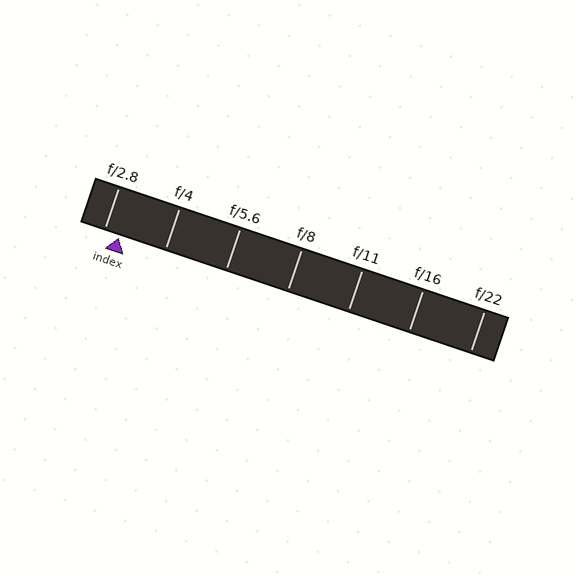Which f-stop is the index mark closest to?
The index mark is closest to f/2.8.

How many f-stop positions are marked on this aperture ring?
There are 7 f-stop positions marked.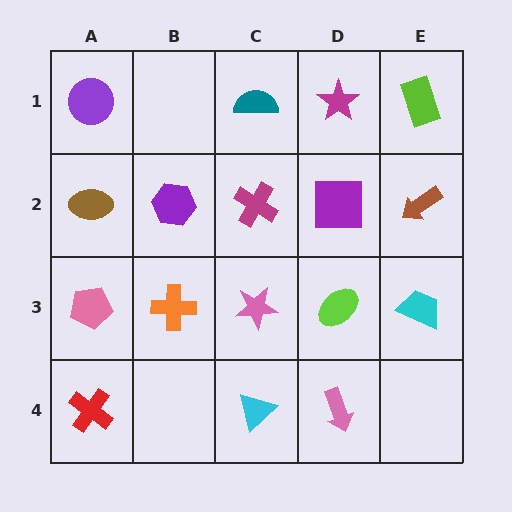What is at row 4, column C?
A cyan triangle.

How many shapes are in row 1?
4 shapes.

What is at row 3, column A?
A pink pentagon.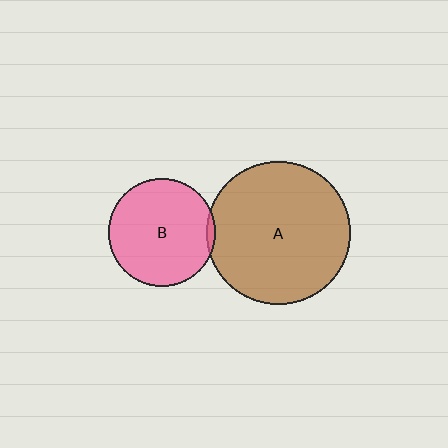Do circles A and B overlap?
Yes.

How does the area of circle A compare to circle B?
Approximately 1.8 times.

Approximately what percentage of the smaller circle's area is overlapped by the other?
Approximately 5%.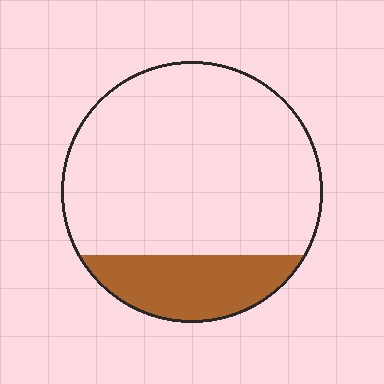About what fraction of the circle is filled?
About one fifth (1/5).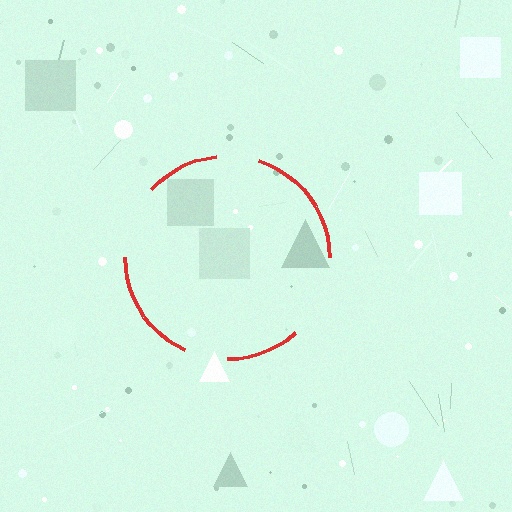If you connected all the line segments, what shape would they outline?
They would outline a circle.